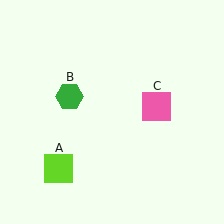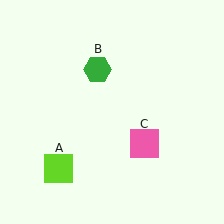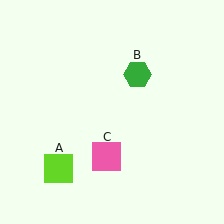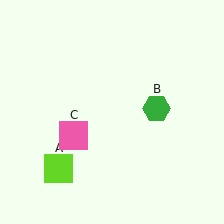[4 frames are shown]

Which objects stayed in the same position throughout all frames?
Lime square (object A) remained stationary.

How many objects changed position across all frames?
2 objects changed position: green hexagon (object B), pink square (object C).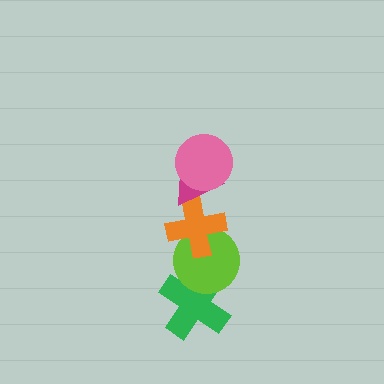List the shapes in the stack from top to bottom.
From top to bottom: the pink circle, the magenta triangle, the orange cross, the lime circle, the green cross.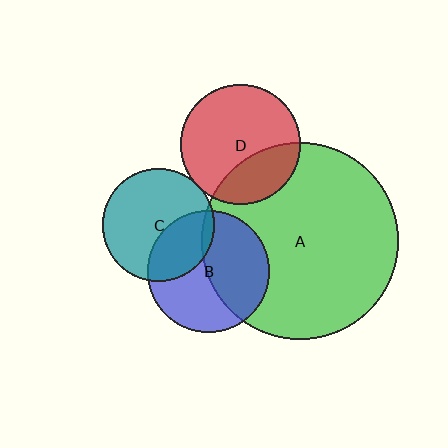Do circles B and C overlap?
Yes.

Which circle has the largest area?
Circle A (green).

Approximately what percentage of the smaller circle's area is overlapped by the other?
Approximately 35%.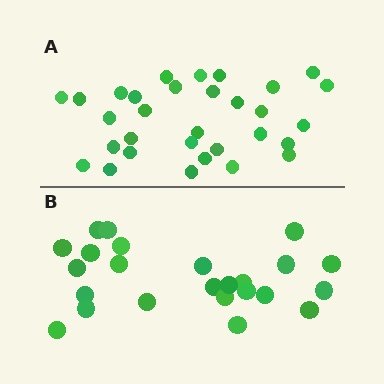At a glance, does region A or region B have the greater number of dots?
Region A (the top region) has more dots.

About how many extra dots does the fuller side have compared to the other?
Region A has roughly 8 or so more dots than region B.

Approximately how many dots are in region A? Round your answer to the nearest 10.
About 30 dots. (The exact count is 31, which rounds to 30.)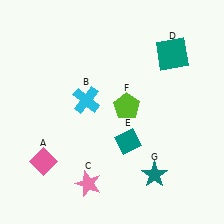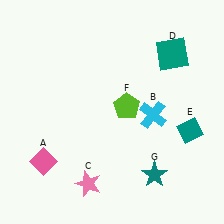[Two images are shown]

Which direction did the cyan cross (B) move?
The cyan cross (B) moved right.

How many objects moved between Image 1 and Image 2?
2 objects moved between the two images.